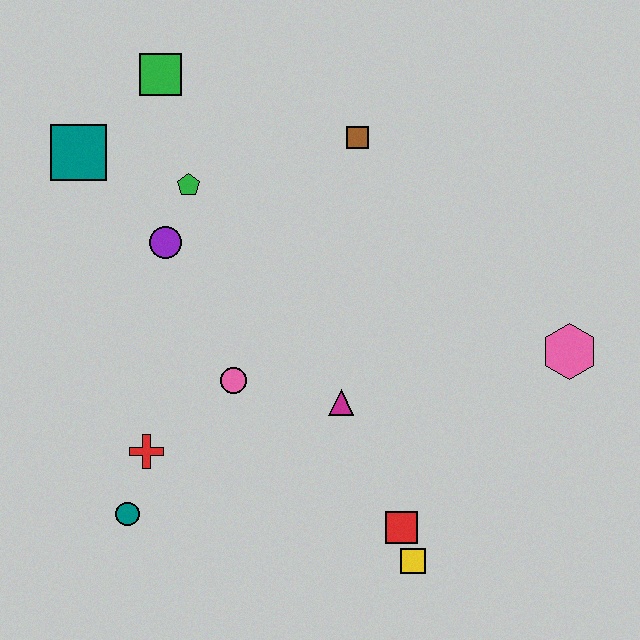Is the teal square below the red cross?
No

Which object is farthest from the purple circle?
The pink hexagon is farthest from the purple circle.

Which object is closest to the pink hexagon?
The magenta triangle is closest to the pink hexagon.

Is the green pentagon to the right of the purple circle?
Yes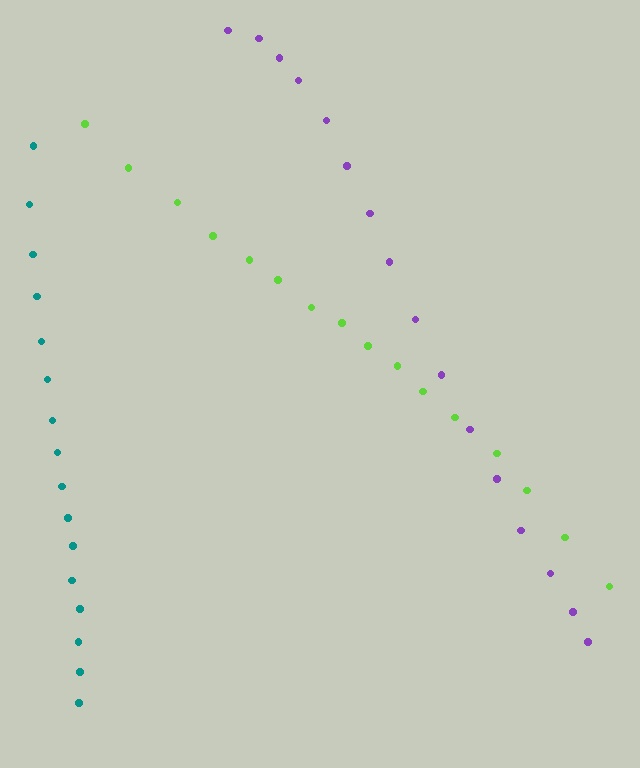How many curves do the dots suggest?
There are 3 distinct paths.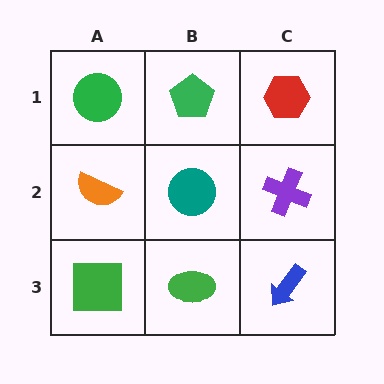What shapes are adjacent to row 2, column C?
A red hexagon (row 1, column C), a blue arrow (row 3, column C), a teal circle (row 2, column B).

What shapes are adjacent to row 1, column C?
A purple cross (row 2, column C), a green pentagon (row 1, column B).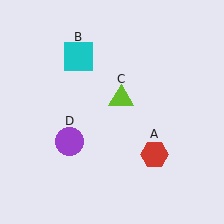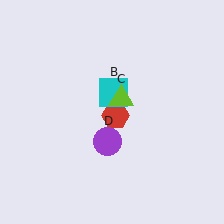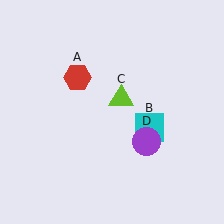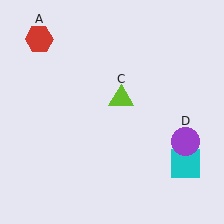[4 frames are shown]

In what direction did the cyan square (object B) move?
The cyan square (object B) moved down and to the right.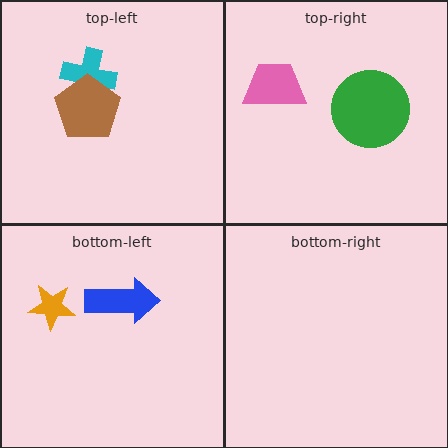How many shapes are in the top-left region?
2.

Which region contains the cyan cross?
The top-left region.